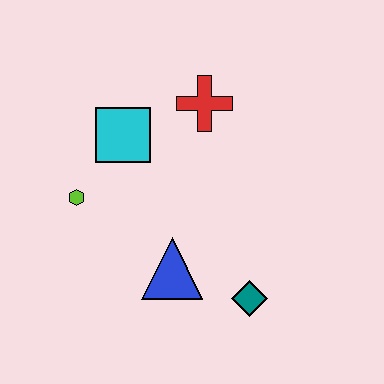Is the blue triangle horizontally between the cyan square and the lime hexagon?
No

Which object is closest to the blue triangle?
The teal diamond is closest to the blue triangle.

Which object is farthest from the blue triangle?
The red cross is farthest from the blue triangle.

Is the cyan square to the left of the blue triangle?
Yes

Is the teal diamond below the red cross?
Yes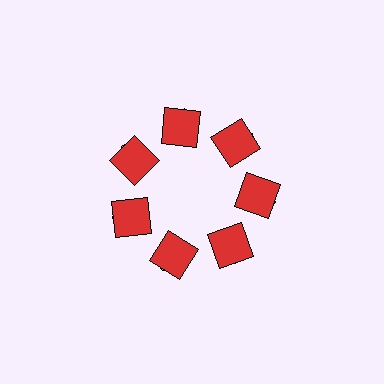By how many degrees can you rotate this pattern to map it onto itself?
The pattern maps onto itself every 51 degrees of rotation.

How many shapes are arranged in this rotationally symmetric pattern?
There are 14 shapes, arranged in 7 groups of 2.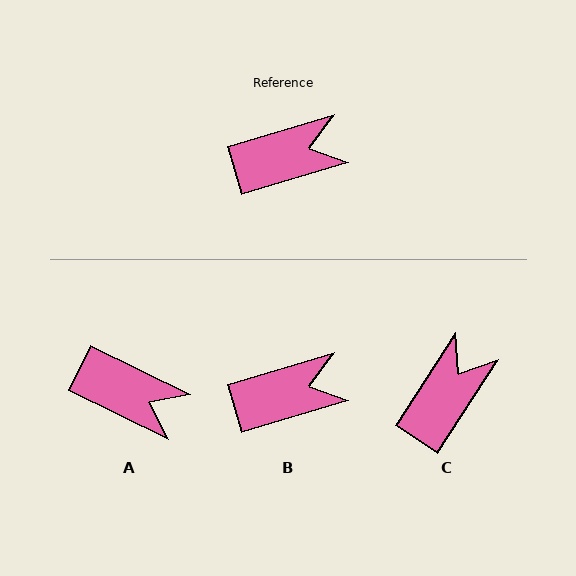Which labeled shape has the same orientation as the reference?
B.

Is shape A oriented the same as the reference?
No, it is off by about 43 degrees.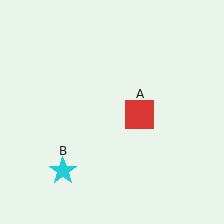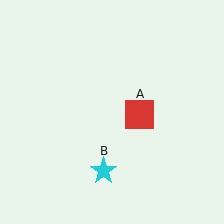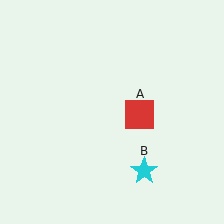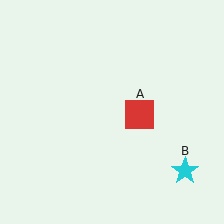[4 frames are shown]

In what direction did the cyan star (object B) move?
The cyan star (object B) moved right.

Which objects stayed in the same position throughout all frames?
Red square (object A) remained stationary.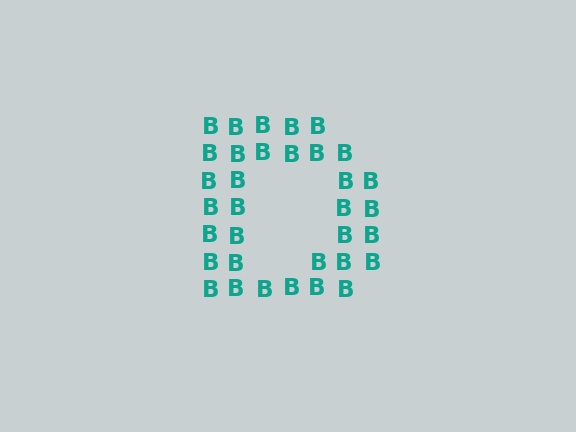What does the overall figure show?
The overall figure shows the letter D.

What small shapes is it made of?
It is made of small letter B's.